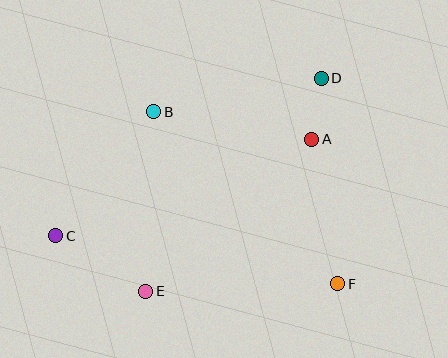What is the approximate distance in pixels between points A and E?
The distance between A and E is approximately 225 pixels.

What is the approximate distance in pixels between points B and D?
The distance between B and D is approximately 171 pixels.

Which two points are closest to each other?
Points A and D are closest to each other.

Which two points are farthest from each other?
Points C and D are farthest from each other.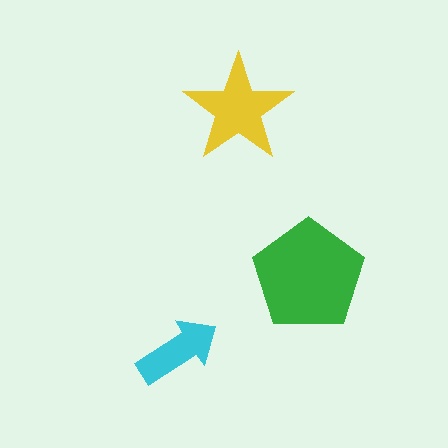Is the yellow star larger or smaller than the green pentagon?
Smaller.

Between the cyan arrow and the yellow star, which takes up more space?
The yellow star.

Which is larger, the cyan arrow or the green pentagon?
The green pentagon.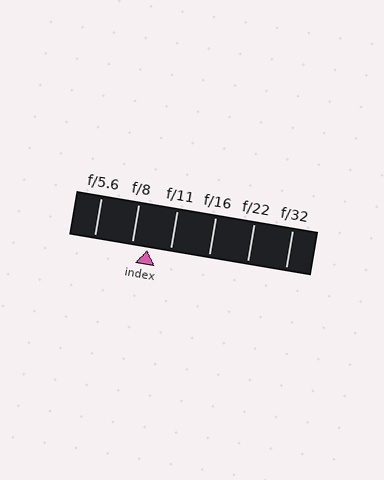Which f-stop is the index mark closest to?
The index mark is closest to f/8.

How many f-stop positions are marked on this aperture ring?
There are 6 f-stop positions marked.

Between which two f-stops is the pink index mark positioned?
The index mark is between f/8 and f/11.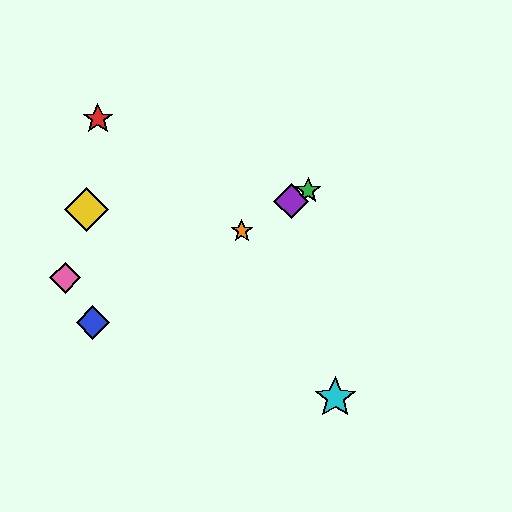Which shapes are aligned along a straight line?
The blue diamond, the green star, the purple diamond, the orange star are aligned along a straight line.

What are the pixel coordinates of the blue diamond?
The blue diamond is at (93, 322).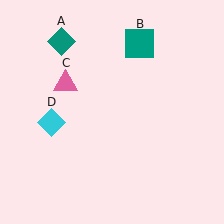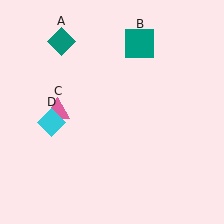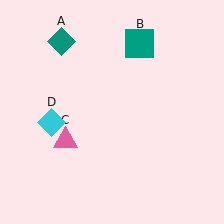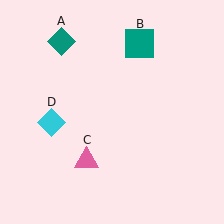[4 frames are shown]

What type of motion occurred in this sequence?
The pink triangle (object C) rotated counterclockwise around the center of the scene.